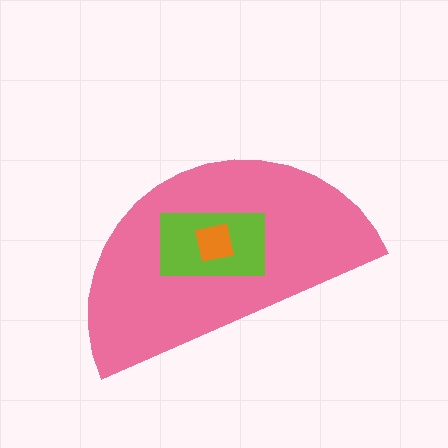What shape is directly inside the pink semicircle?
The lime rectangle.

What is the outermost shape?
The pink semicircle.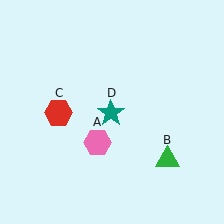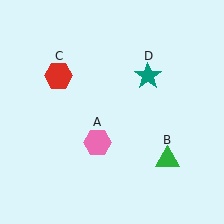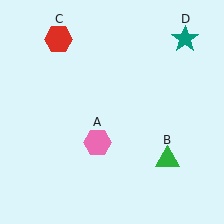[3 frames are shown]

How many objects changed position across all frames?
2 objects changed position: red hexagon (object C), teal star (object D).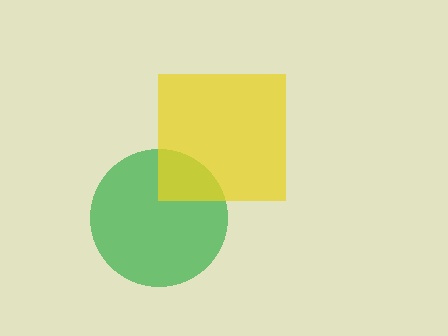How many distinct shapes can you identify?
There are 2 distinct shapes: a green circle, a yellow square.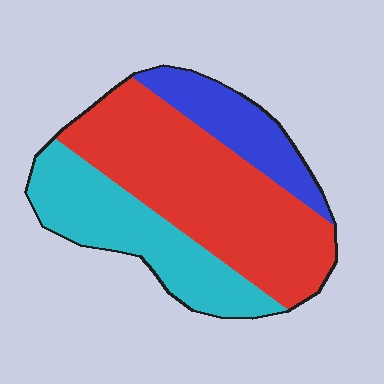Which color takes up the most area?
Red, at roughly 50%.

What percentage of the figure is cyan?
Cyan takes up about one third (1/3) of the figure.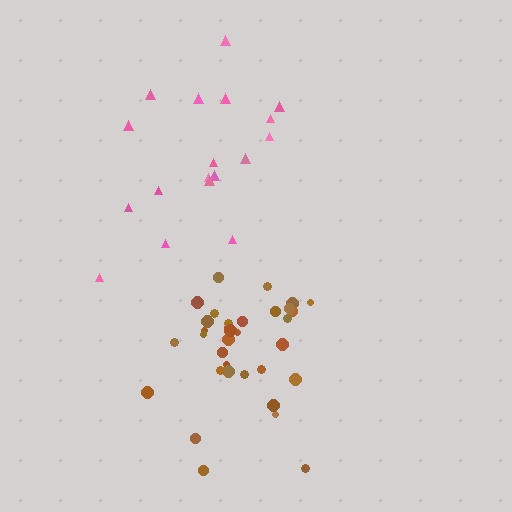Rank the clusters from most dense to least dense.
brown, pink.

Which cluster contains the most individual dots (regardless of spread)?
Brown (34).